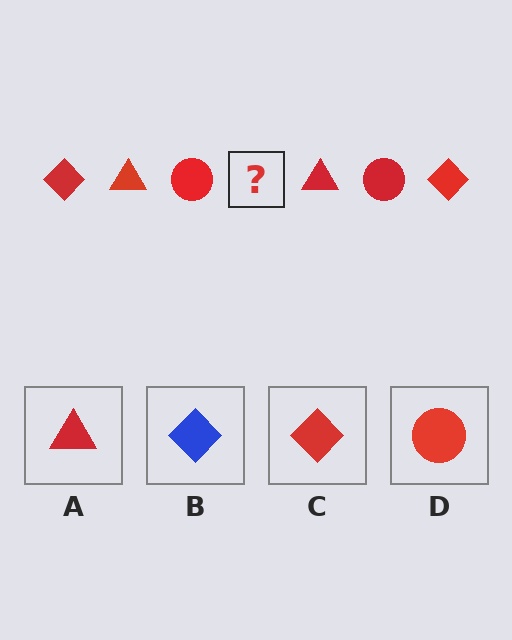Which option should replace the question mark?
Option C.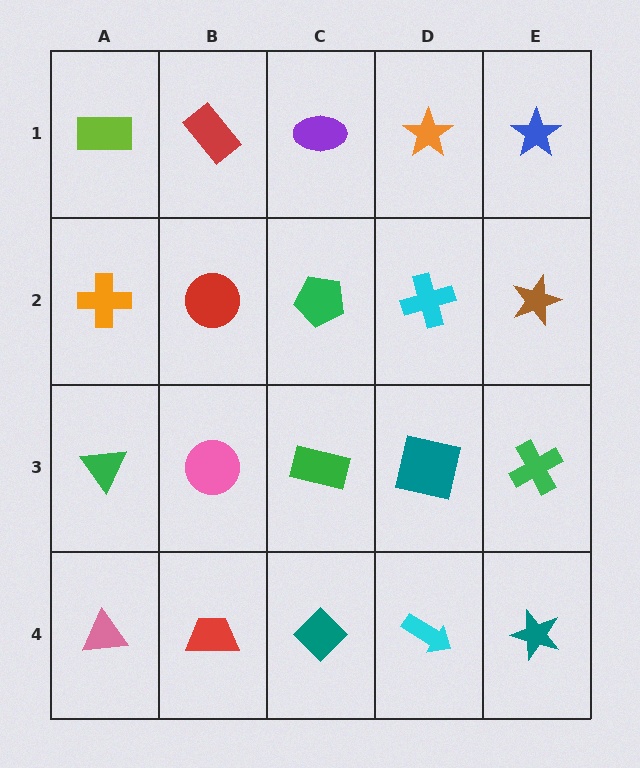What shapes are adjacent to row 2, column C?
A purple ellipse (row 1, column C), a green rectangle (row 3, column C), a red circle (row 2, column B), a cyan cross (row 2, column D).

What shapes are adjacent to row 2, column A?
A lime rectangle (row 1, column A), a green triangle (row 3, column A), a red circle (row 2, column B).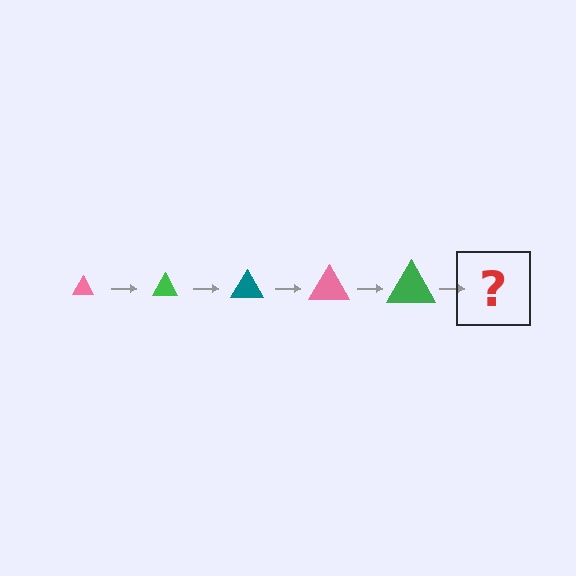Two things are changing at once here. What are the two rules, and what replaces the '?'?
The two rules are that the triangle grows larger each step and the color cycles through pink, green, and teal. The '?' should be a teal triangle, larger than the previous one.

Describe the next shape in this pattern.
It should be a teal triangle, larger than the previous one.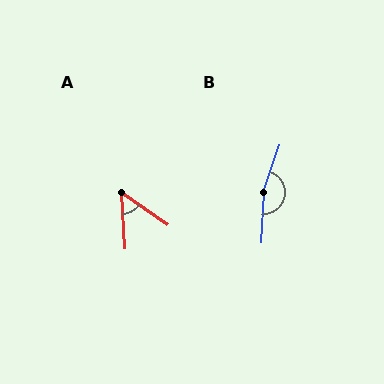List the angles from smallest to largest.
A (51°), B (164°).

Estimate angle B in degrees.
Approximately 164 degrees.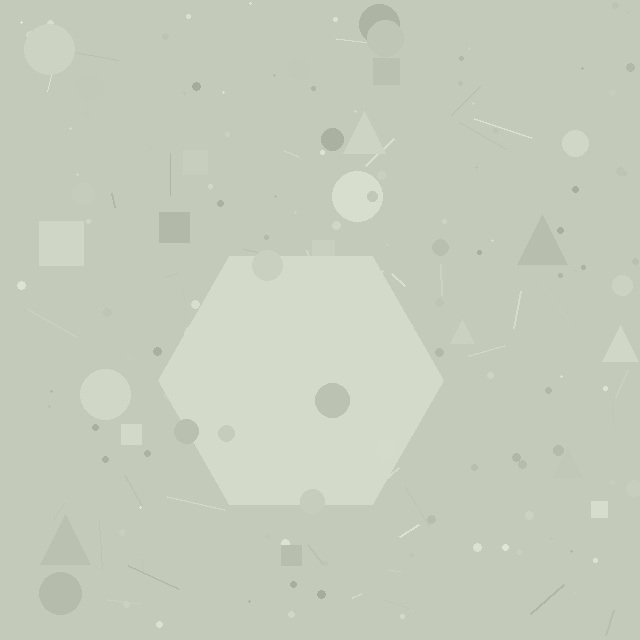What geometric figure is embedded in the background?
A hexagon is embedded in the background.